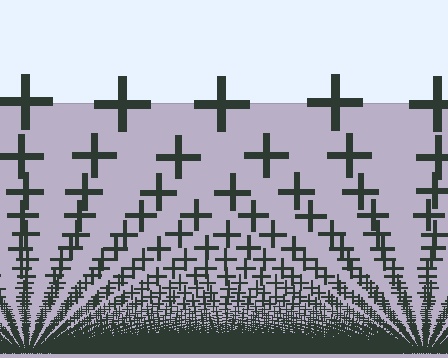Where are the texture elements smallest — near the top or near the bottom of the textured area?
Near the bottom.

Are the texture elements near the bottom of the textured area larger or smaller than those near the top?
Smaller. The gradient is inverted — elements near the bottom are smaller and denser.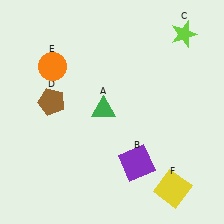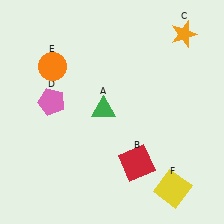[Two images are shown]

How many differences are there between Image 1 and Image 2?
There are 3 differences between the two images.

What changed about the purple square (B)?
In Image 1, B is purple. In Image 2, it changed to red.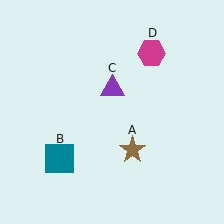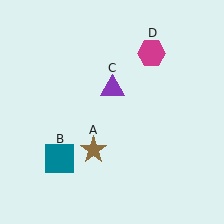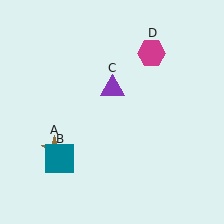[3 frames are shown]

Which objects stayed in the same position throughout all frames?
Teal square (object B) and purple triangle (object C) and magenta hexagon (object D) remained stationary.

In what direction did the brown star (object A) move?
The brown star (object A) moved left.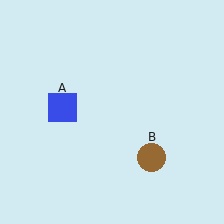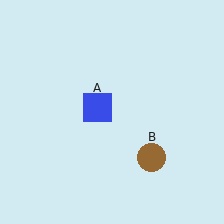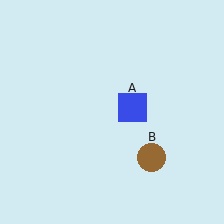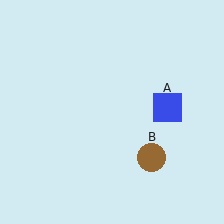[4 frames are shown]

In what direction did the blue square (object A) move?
The blue square (object A) moved right.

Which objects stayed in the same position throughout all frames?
Brown circle (object B) remained stationary.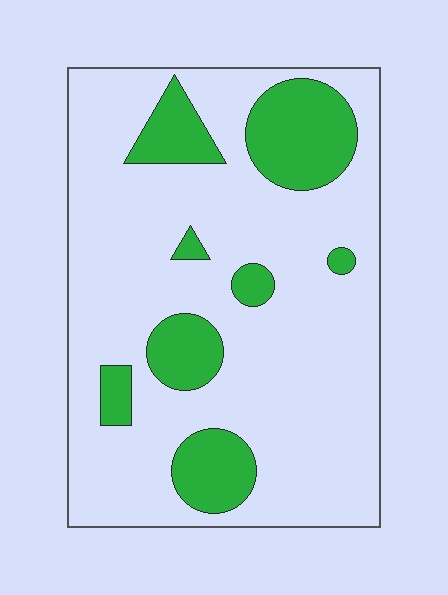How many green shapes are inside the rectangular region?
8.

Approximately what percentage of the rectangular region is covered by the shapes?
Approximately 20%.